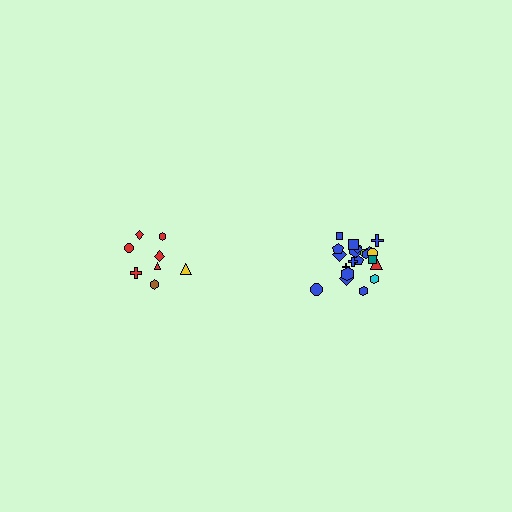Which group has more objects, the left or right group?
The right group.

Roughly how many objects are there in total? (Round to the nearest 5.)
Roughly 30 objects in total.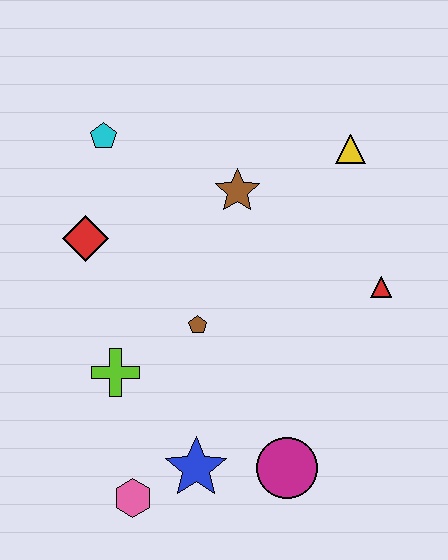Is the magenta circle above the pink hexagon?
Yes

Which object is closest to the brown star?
The yellow triangle is closest to the brown star.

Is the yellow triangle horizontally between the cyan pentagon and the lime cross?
No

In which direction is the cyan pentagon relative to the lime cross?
The cyan pentagon is above the lime cross.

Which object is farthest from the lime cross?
The yellow triangle is farthest from the lime cross.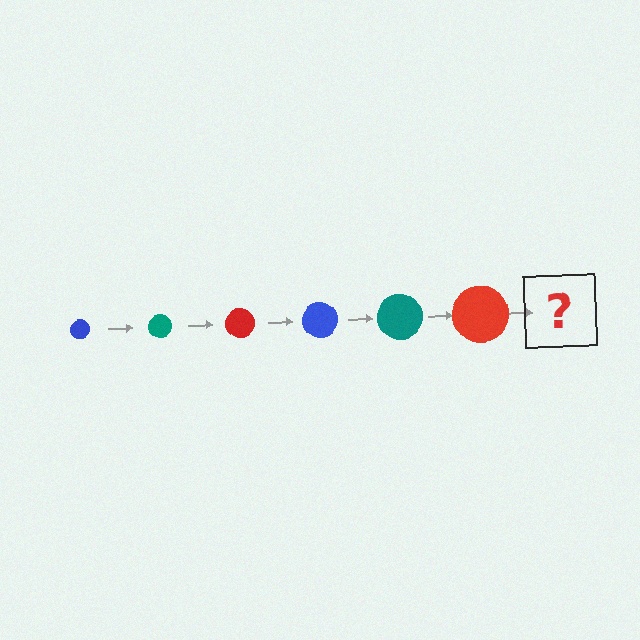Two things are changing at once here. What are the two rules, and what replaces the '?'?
The two rules are that the circle grows larger each step and the color cycles through blue, teal, and red. The '?' should be a blue circle, larger than the previous one.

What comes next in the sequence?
The next element should be a blue circle, larger than the previous one.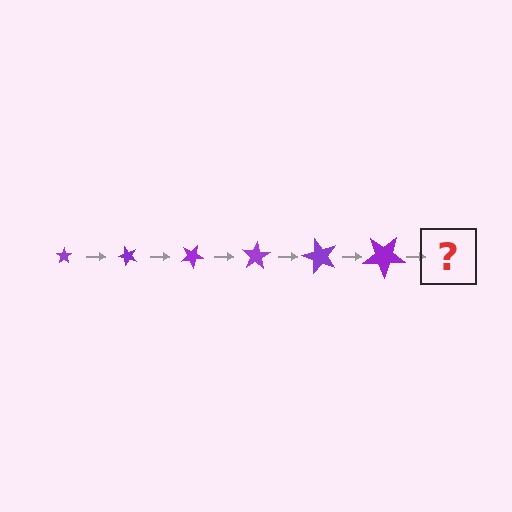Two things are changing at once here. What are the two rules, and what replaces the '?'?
The two rules are that the star grows larger each step and it rotates 50 degrees each step. The '?' should be a star, larger than the previous one and rotated 300 degrees from the start.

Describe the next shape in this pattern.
It should be a star, larger than the previous one and rotated 300 degrees from the start.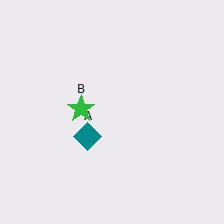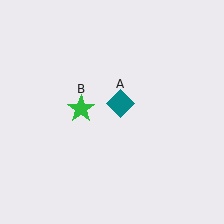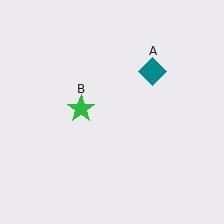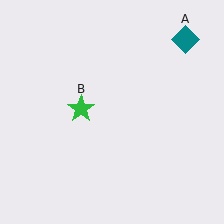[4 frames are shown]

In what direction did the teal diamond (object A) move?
The teal diamond (object A) moved up and to the right.